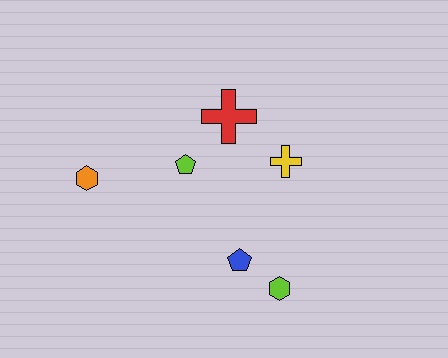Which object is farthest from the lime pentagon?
The lime hexagon is farthest from the lime pentagon.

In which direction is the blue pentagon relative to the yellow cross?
The blue pentagon is below the yellow cross.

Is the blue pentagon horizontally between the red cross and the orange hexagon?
No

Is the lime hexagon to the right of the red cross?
Yes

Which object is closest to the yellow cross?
The red cross is closest to the yellow cross.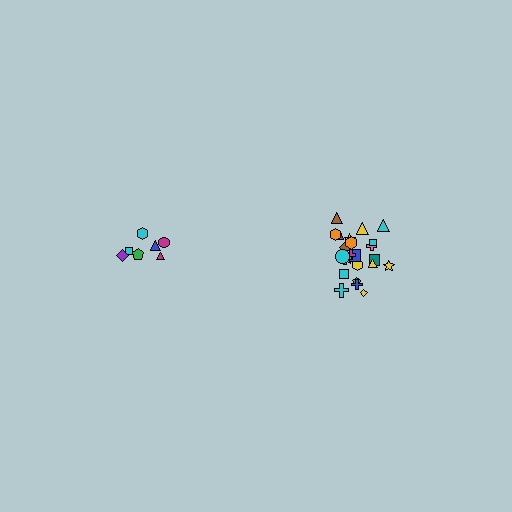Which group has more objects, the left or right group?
The right group.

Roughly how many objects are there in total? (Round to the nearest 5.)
Roughly 30 objects in total.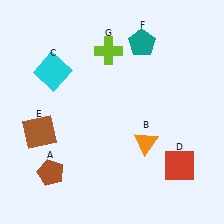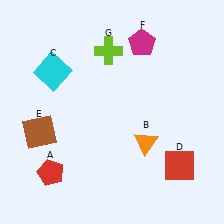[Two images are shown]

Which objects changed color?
A changed from brown to red. F changed from teal to magenta.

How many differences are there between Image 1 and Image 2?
There are 2 differences between the two images.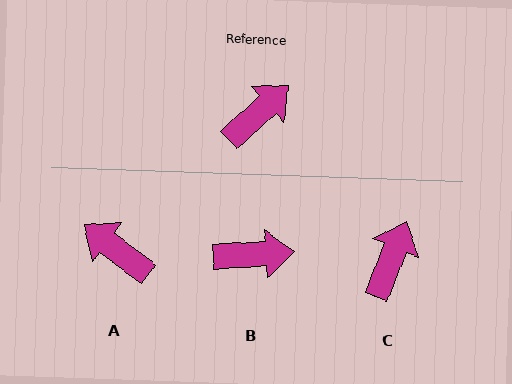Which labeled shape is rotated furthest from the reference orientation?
A, about 100 degrees away.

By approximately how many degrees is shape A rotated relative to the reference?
Approximately 100 degrees counter-clockwise.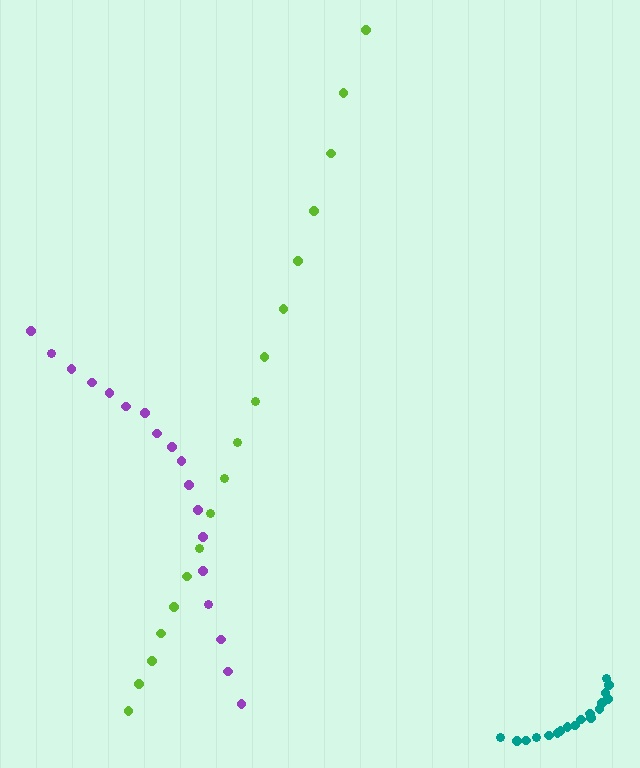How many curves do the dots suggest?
There are 3 distinct paths.